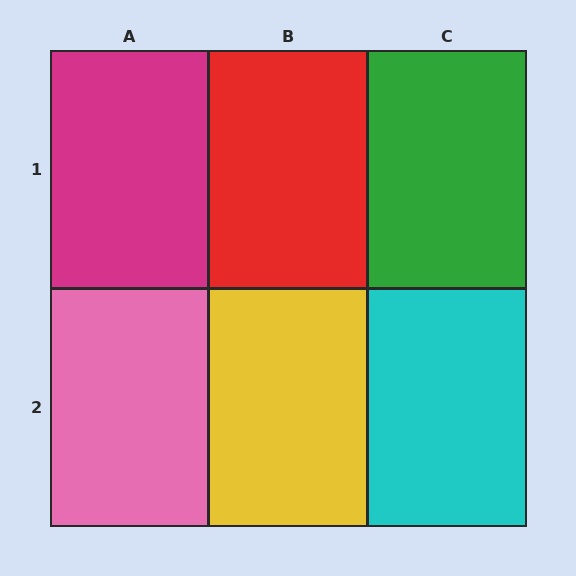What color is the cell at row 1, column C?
Green.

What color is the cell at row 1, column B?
Red.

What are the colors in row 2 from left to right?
Pink, yellow, cyan.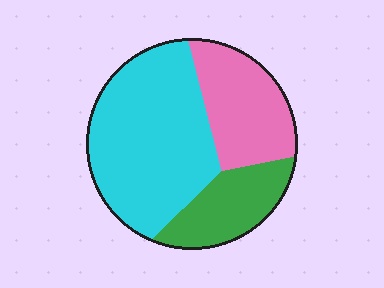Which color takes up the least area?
Green, at roughly 20%.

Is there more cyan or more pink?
Cyan.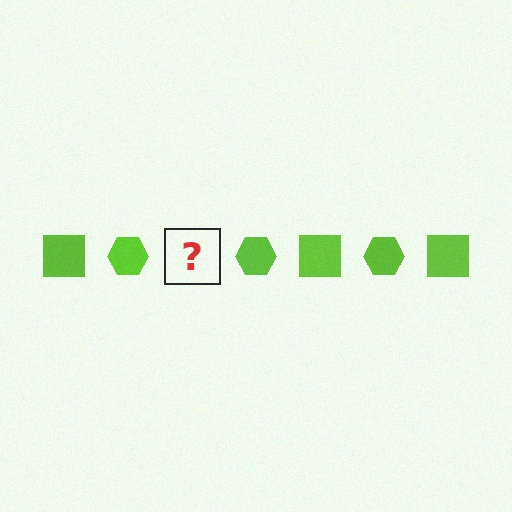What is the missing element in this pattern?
The missing element is a lime square.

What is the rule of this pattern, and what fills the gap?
The rule is that the pattern cycles through square, hexagon shapes in lime. The gap should be filled with a lime square.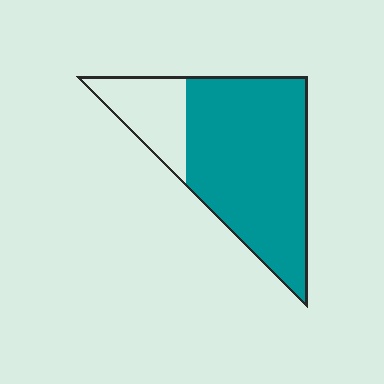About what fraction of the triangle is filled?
About three quarters (3/4).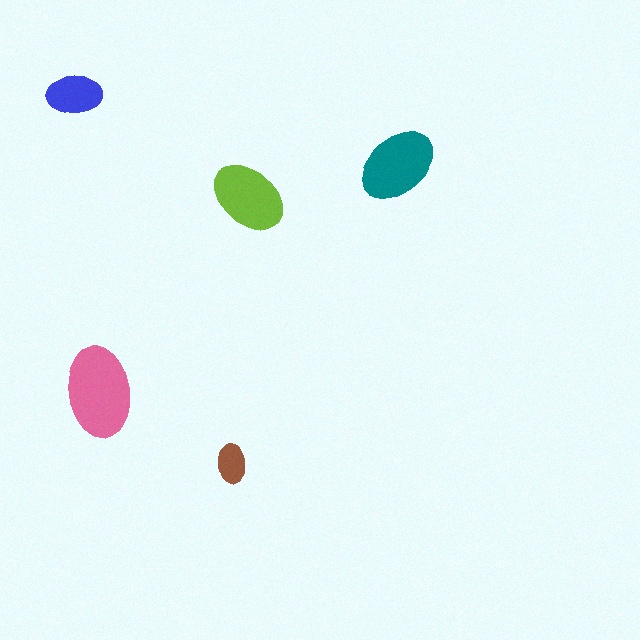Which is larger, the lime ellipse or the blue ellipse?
The lime one.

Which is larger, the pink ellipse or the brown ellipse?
The pink one.